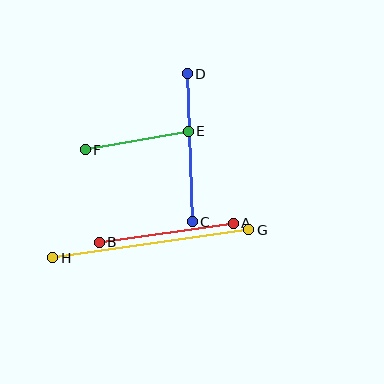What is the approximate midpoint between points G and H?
The midpoint is at approximately (151, 244) pixels.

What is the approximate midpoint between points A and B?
The midpoint is at approximately (166, 233) pixels.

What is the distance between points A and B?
The distance is approximately 135 pixels.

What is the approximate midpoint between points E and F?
The midpoint is at approximately (137, 140) pixels.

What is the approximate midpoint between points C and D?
The midpoint is at approximately (190, 148) pixels.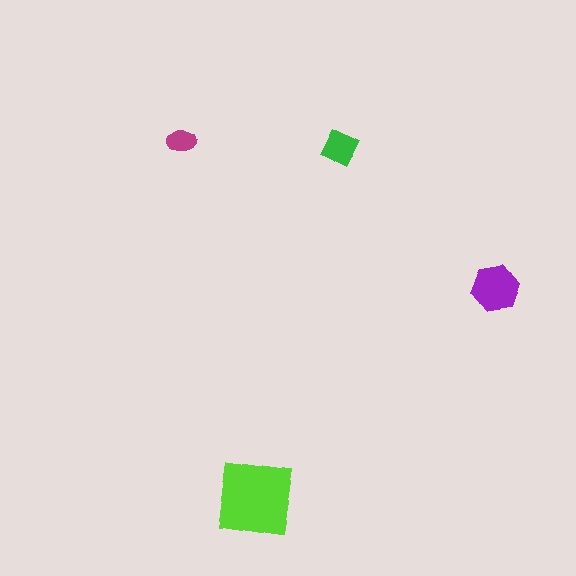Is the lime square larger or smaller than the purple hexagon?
Larger.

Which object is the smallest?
The magenta ellipse.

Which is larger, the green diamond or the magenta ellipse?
The green diamond.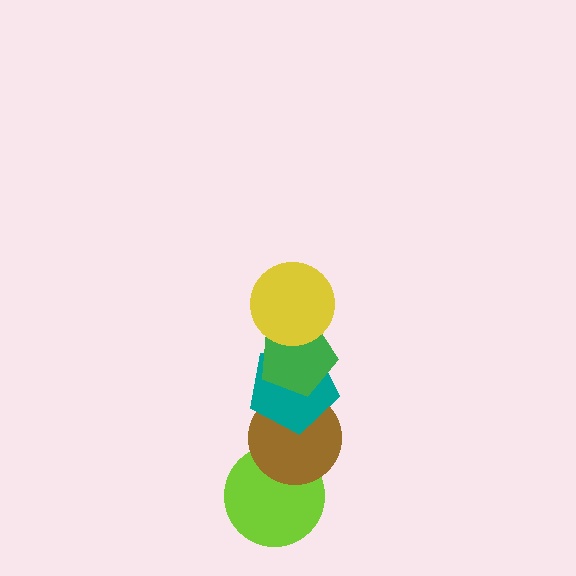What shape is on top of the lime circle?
The brown circle is on top of the lime circle.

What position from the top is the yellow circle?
The yellow circle is 1st from the top.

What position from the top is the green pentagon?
The green pentagon is 2nd from the top.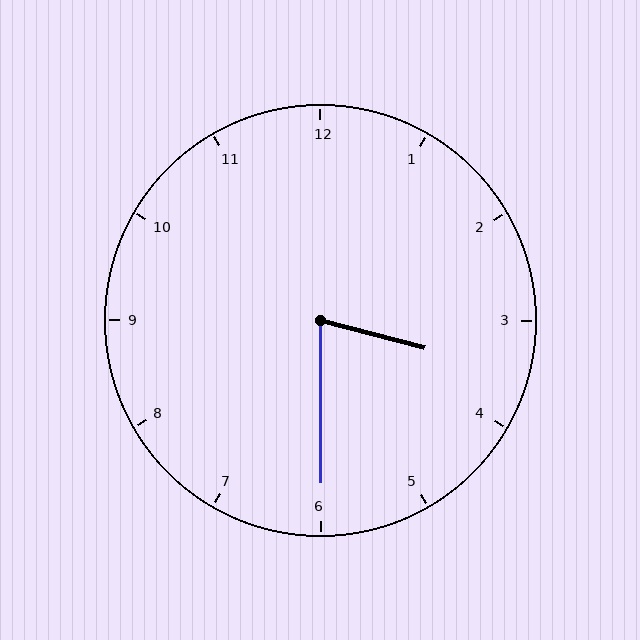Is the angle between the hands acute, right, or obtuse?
It is acute.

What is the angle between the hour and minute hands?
Approximately 75 degrees.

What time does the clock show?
3:30.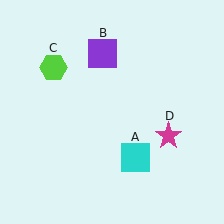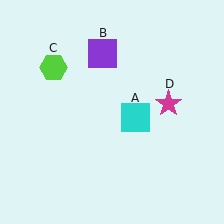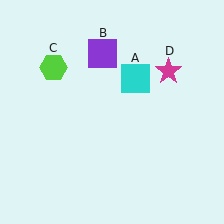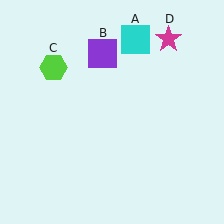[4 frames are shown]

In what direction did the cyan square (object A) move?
The cyan square (object A) moved up.